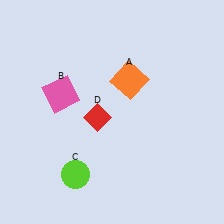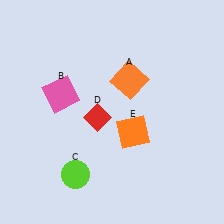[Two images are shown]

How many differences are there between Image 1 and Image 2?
There is 1 difference between the two images.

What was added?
An orange square (E) was added in Image 2.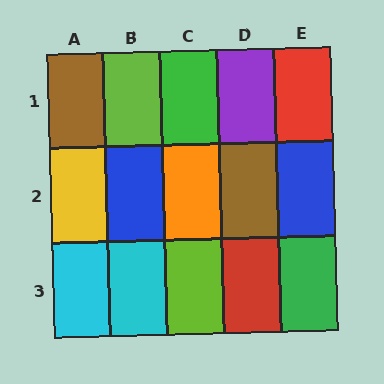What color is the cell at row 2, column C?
Orange.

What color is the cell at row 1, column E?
Red.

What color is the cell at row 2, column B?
Blue.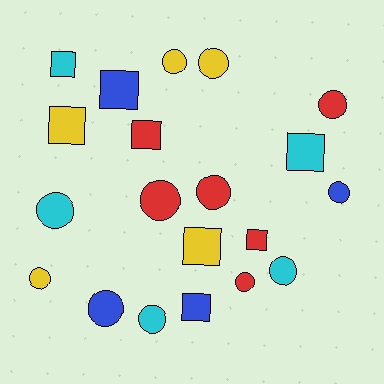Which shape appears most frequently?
Circle, with 12 objects.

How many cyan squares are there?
There are 2 cyan squares.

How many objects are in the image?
There are 20 objects.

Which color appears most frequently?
Red, with 6 objects.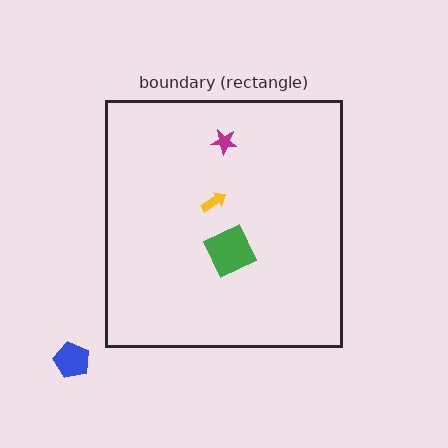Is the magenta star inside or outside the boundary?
Inside.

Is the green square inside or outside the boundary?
Inside.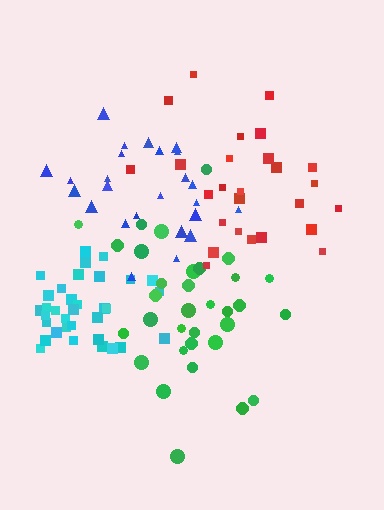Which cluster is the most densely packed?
Cyan.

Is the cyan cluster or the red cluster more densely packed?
Cyan.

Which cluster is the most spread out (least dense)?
Blue.